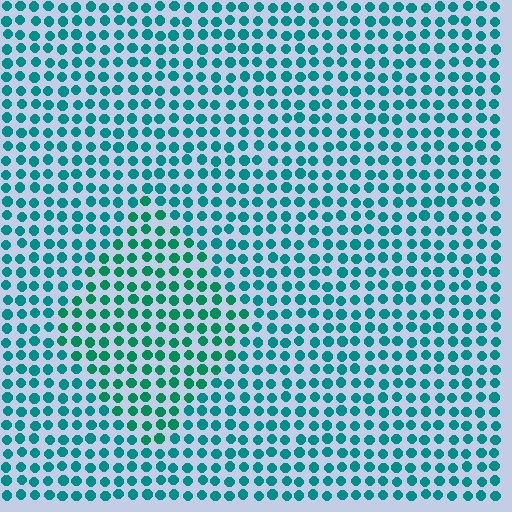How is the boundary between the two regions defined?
The boundary is defined purely by a slight shift in hue (about 22 degrees). Spacing, size, and orientation are identical on both sides.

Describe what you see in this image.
The image is filled with small teal elements in a uniform arrangement. A diamond-shaped region is visible where the elements are tinted to a slightly different hue, forming a subtle color boundary.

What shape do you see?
I see a diamond.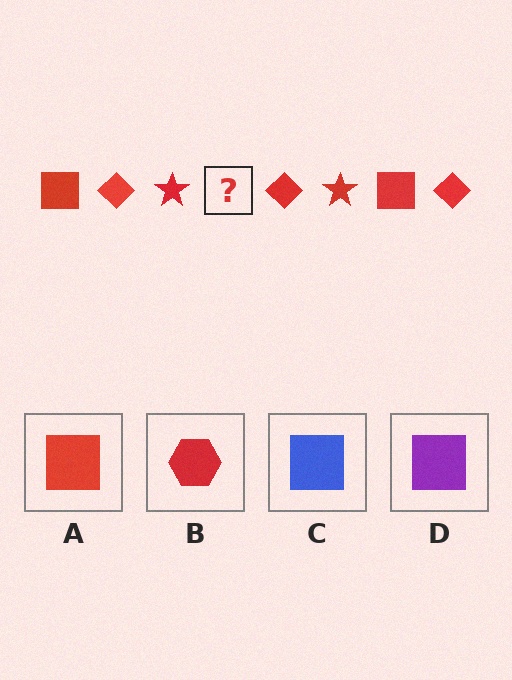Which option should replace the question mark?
Option A.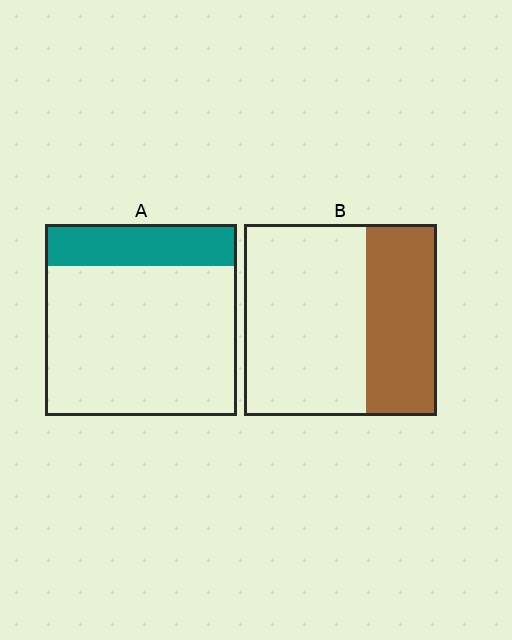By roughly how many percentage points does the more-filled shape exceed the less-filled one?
By roughly 15 percentage points (B over A).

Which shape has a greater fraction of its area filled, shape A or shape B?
Shape B.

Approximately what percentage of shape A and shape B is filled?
A is approximately 20% and B is approximately 35%.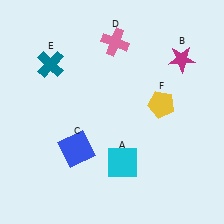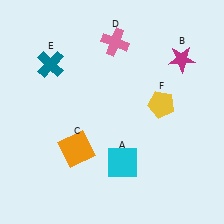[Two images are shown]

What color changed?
The square (C) changed from blue in Image 1 to orange in Image 2.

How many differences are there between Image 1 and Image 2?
There is 1 difference between the two images.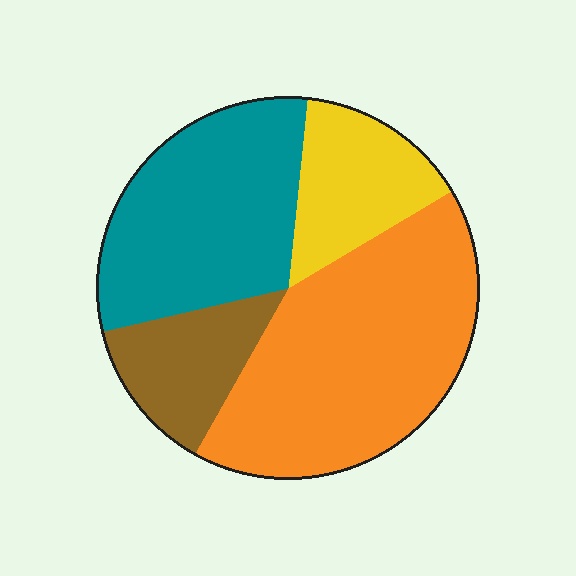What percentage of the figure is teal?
Teal covers around 30% of the figure.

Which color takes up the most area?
Orange, at roughly 40%.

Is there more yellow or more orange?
Orange.